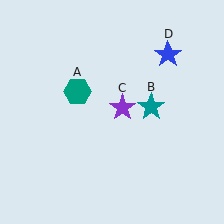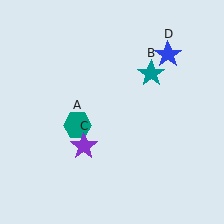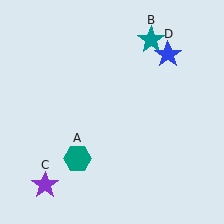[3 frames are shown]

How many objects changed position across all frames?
3 objects changed position: teal hexagon (object A), teal star (object B), purple star (object C).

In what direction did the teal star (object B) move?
The teal star (object B) moved up.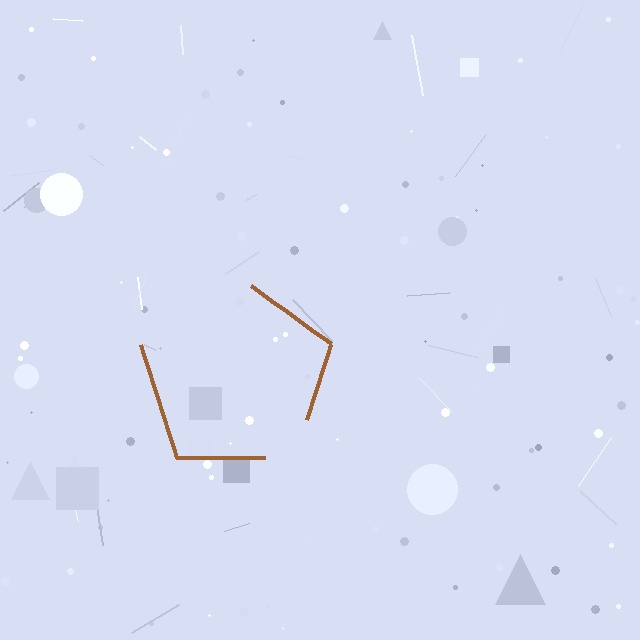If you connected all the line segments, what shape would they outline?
They would outline a pentagon.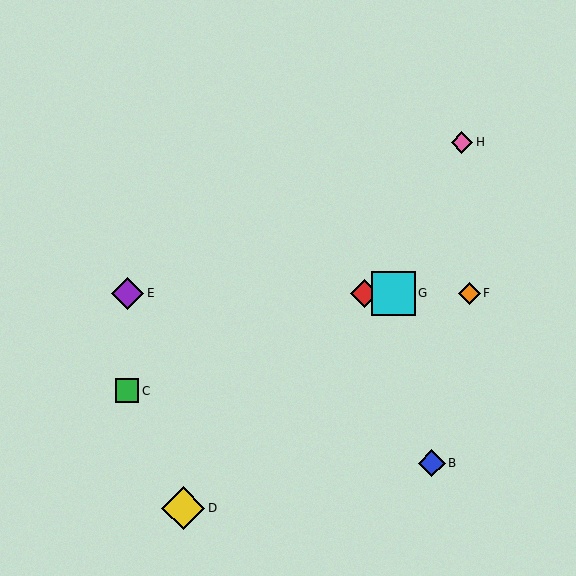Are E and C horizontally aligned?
No, E is at y≈293 and C is at y≈391.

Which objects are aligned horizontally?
Objects A, E, F, G are aligned horizontally.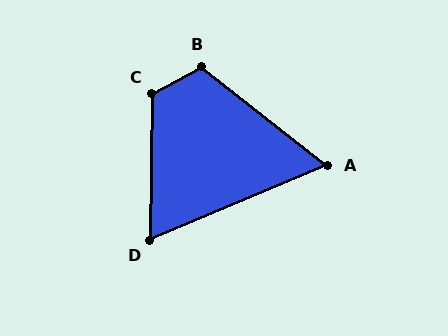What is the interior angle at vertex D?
Approximately 67 degrees (acute).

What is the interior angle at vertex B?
Approximately 113 degrees (obtuse).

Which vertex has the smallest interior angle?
A, at approximately 61 degrees.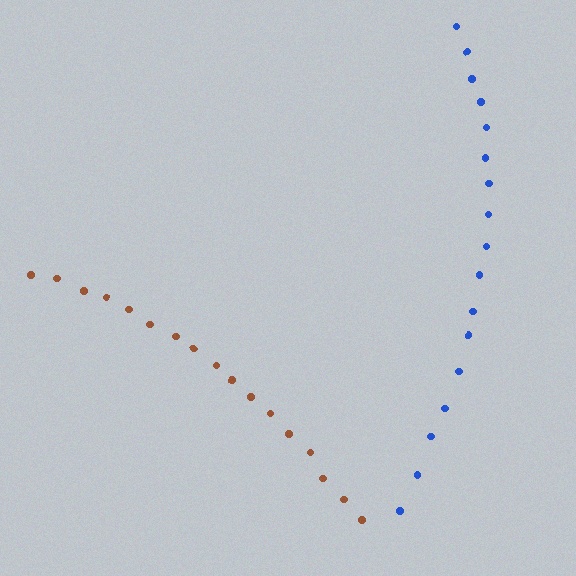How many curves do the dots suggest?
There are 2 distinct paths.